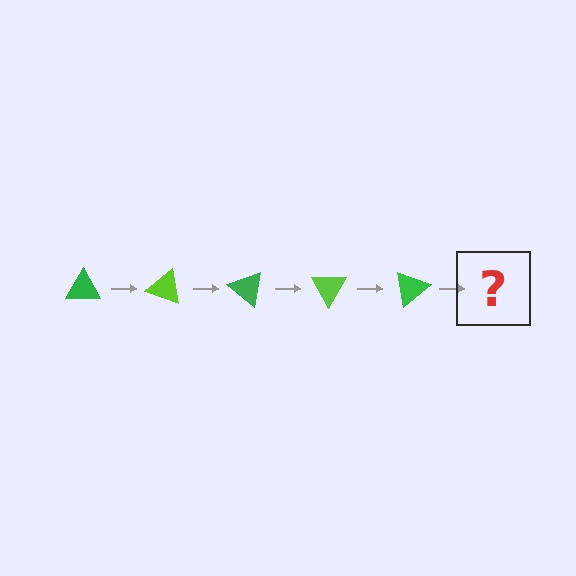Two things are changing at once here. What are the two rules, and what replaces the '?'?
The two rules are that it rotates 20 degrees each step and the color cycles through green and lime. The '?' should be a lime triangle, rotated 100 degrees from the start.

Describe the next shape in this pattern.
It should be a lime triangle, rotated 100 degrees from the start.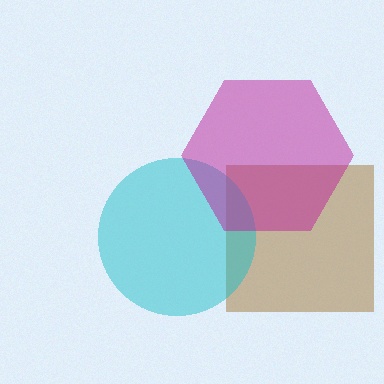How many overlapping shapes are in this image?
There are 3 overlapping shapes in the image.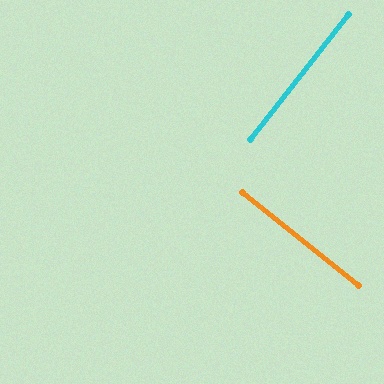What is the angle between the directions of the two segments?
Approximately 90 degrees.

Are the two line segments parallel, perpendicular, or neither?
Perpendicular — they meet at approximately 90°.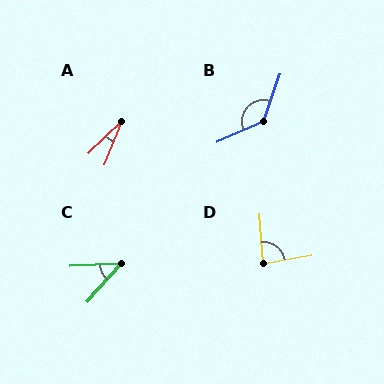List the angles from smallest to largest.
A (24°), C (45°), D (84°), B (134°).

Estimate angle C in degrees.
Approximately 45 degrees.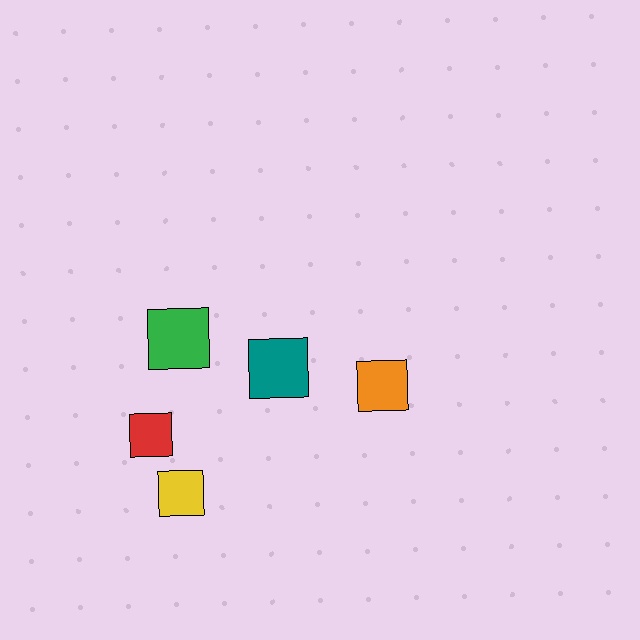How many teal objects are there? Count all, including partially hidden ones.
There is 1 teal object.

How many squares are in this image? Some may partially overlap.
There are 5 squares.